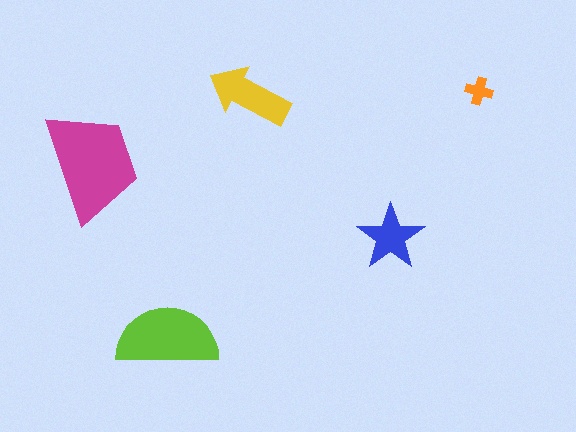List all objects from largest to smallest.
The magenta trapezoid, the lime semicircle, the yellow arrow, the blue star, the orange cross.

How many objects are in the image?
There are 5 objects in the image.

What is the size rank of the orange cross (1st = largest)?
5th.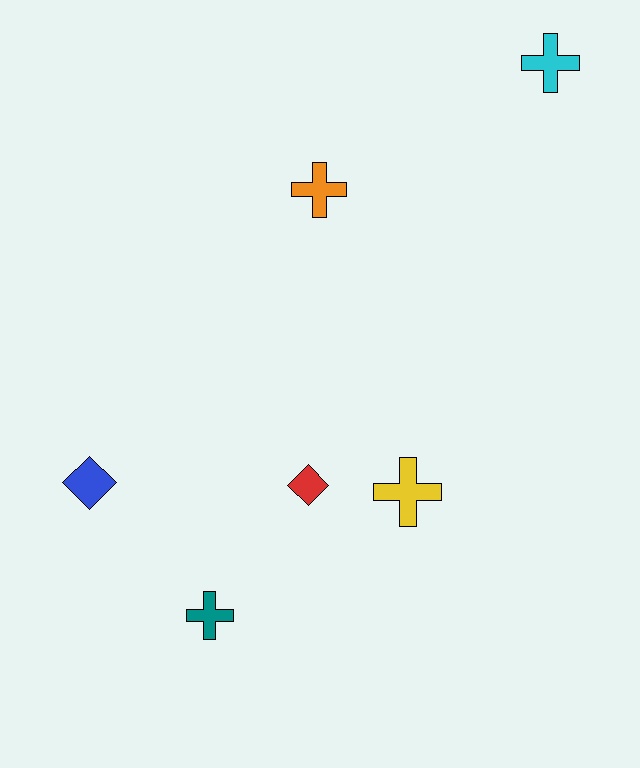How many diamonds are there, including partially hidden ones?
There are 2 diamonds.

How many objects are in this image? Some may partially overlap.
There are 6 objects.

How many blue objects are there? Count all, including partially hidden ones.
There is 1 blue object.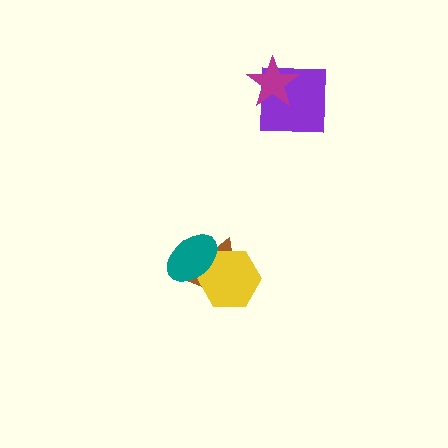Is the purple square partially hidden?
Yes, it is partially covered by another shape.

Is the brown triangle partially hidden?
Yes, it is partially covered by another shape.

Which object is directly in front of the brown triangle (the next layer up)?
The yellow hexagon is directly in front of the brown triangle.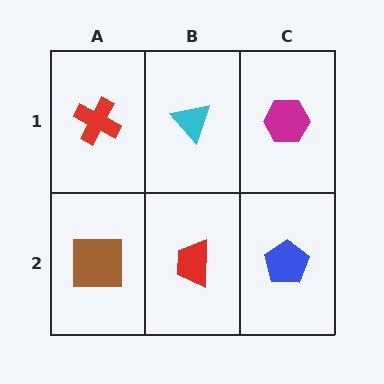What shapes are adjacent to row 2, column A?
A red cross (row 1, column A), a red trapezoid (row 2, column B).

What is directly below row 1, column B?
A red trapezoid.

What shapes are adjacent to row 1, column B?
A red trapezoid (row 2, column B), a red cross (row 1, column A), a magenta hexagon (row 1, column C).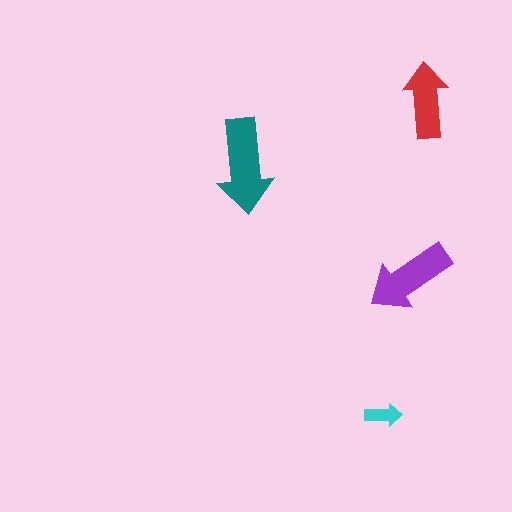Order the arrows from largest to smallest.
the teal one, the purple one, the red one, the cyan one.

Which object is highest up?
The red arrow is topmost.